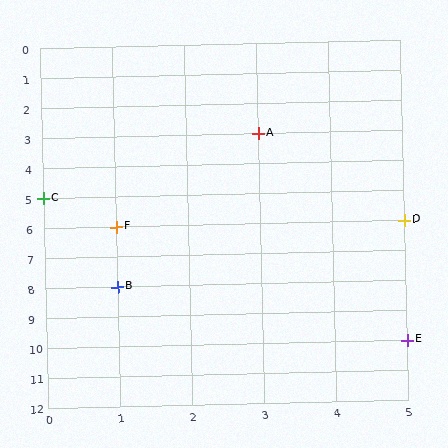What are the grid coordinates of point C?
Point C is at grid coordinates (0, 5).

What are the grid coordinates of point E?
Point E is at grid coordinates (5, 10).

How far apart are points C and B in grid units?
Points C and B are 1 column and 3 rows apart (about 3.2 grid units diagonally).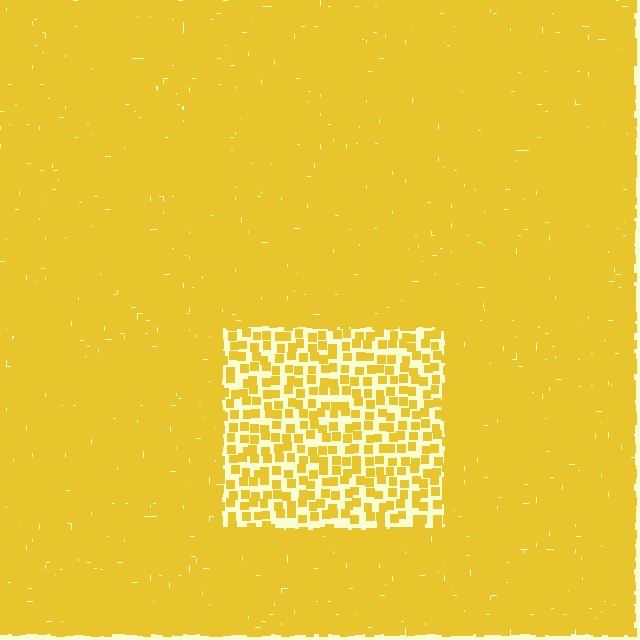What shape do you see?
I see a rectangle.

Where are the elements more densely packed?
The elements are more densely packed outside the rectangle boundary.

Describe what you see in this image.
The image contains small yellow elements arranged at two different densities. A rectangle-shaped region is visible where the elements are less densely packed than the surrounding area.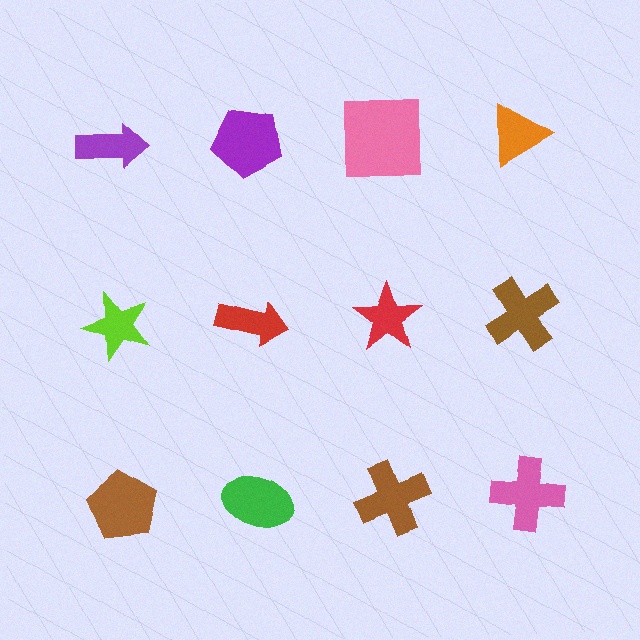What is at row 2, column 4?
A brown cross.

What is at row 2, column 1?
A lime star.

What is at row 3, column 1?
A brown pentagon.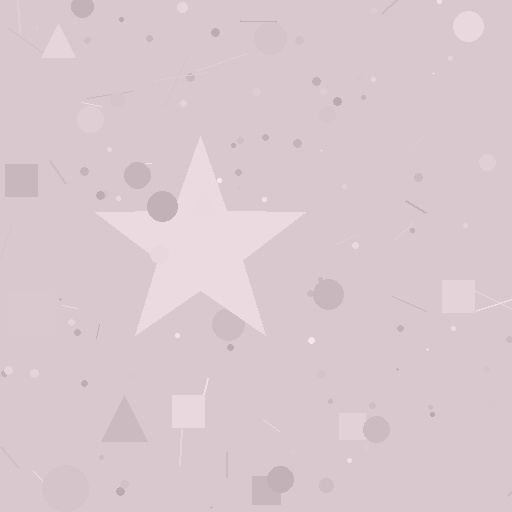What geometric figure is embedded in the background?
A star is embedded in the background.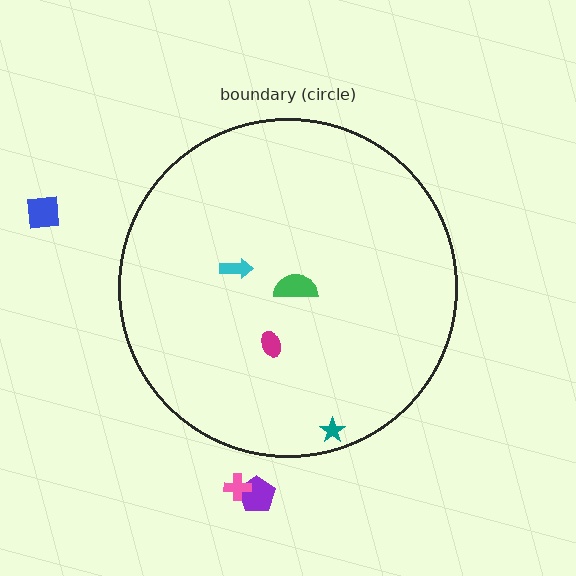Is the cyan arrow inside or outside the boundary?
Inside.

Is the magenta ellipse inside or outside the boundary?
Inside.